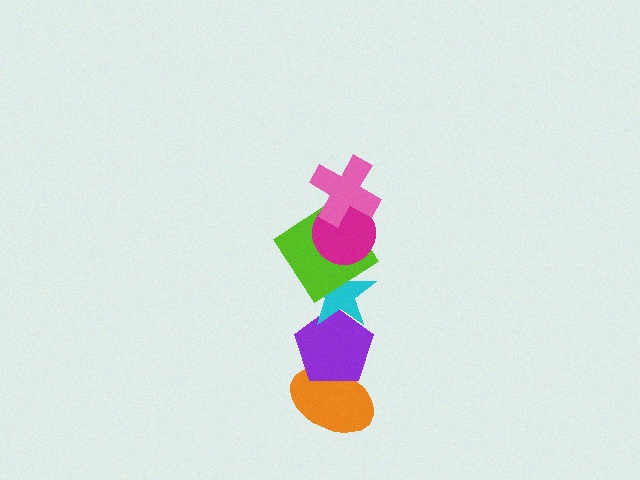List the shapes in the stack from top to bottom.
From top to bottom: the pink cross, the magenta circle, the lime diamond, the cyan star, the purple pentagon, the orange ellipse.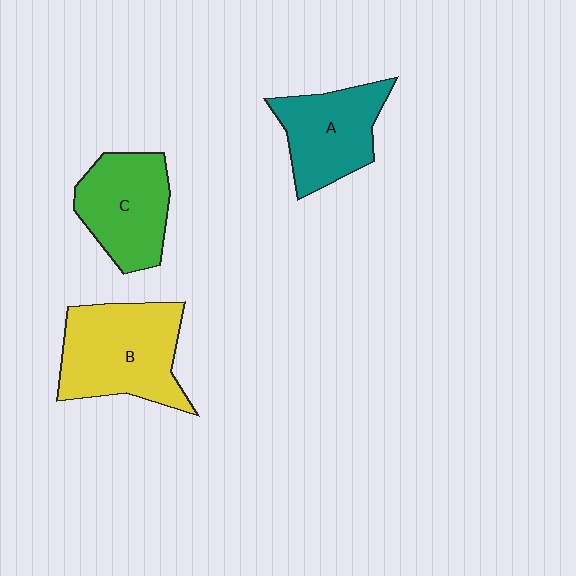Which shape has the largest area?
Shape B (yellow).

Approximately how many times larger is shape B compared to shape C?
Approximately 1.3 times.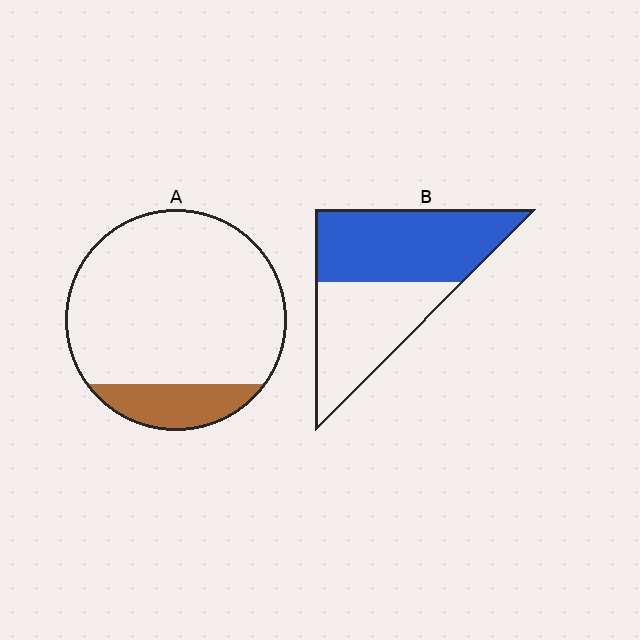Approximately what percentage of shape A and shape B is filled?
A is approximately 15% and B is approximately 55%.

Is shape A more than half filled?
No.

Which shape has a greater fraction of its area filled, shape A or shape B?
Shape B.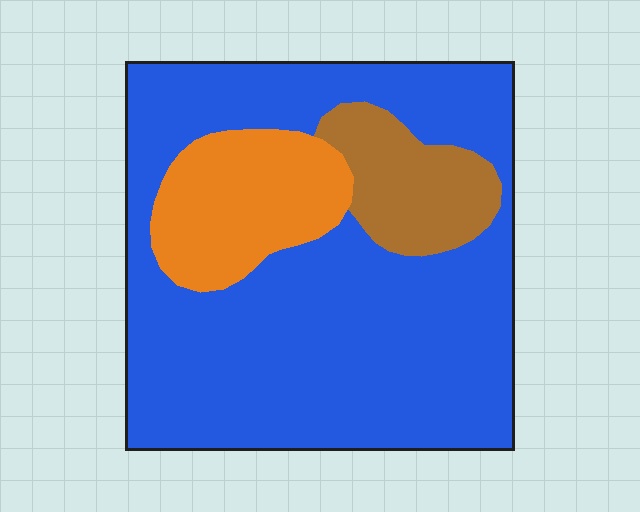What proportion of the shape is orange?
Orange takes up about one sixth (1/6) of the shape.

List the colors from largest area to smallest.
From largest to smallest: blue, orange, brown.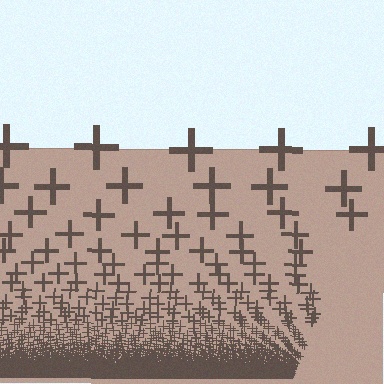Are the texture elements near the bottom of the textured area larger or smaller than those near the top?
Smaller. The gradient is inverted — elements near the bottom are smaller and denser.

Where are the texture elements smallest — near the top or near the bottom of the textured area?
Near the bottom.